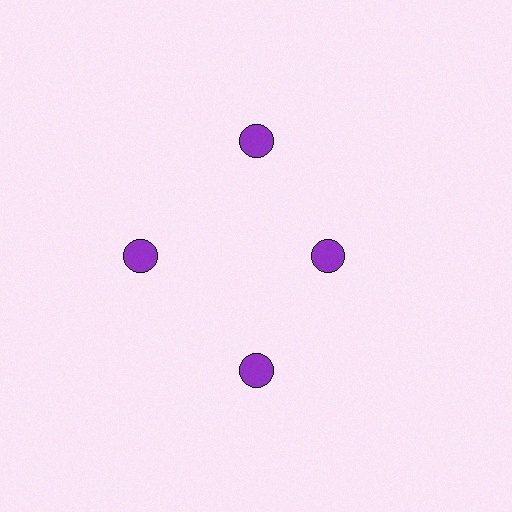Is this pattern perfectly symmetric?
No. The 4 purple circles are arranged in a ring, but one element near the 3 o'clock position is pulled inward toward the center, breaking the 4-fold rotational symmetry.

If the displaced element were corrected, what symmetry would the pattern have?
It would have 4-fold rotational symmetry — the pattern would map onto itself every 90 degrees.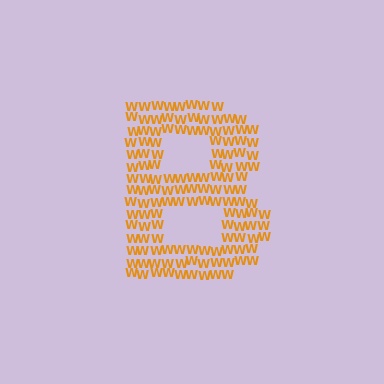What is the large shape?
The large shape is the letter B.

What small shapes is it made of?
It is made of small letter W's.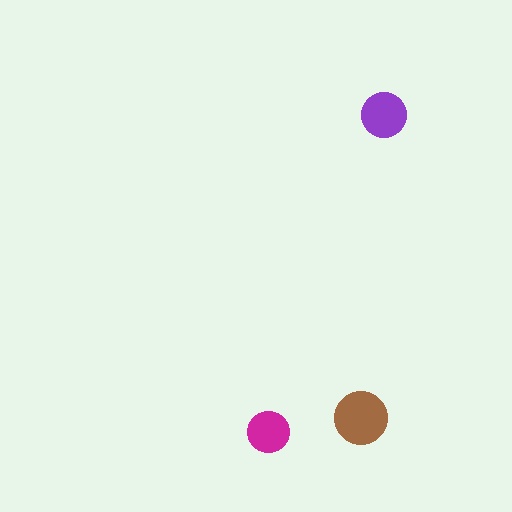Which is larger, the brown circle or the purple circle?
The brown one.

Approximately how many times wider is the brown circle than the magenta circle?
About 1.5 times wider.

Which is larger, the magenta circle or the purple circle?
The purple one.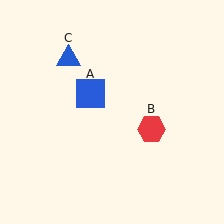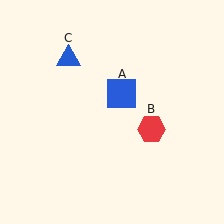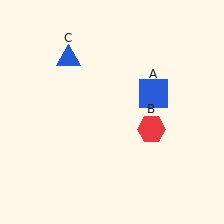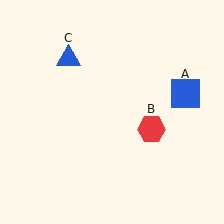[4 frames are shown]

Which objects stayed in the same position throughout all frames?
Red hexagon (object B) and blue triangle (object C) remained stationary.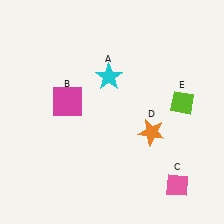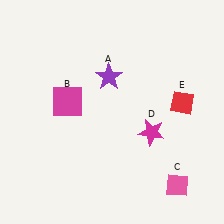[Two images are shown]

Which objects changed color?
A changed from cyan to purple. D changed from orange to magenta. E changed from lime to red.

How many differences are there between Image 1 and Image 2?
There are 3 differences between the two images.